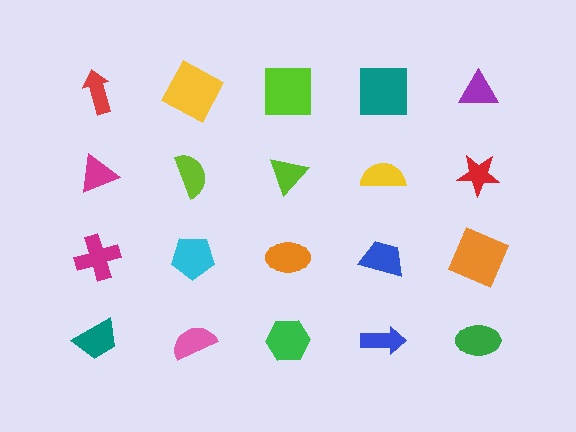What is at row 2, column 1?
A magenta triangle.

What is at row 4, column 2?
A pink semicircle.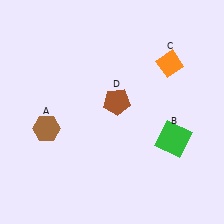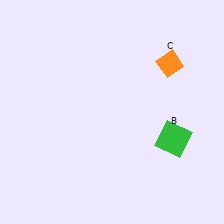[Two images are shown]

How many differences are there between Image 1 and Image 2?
There are 2 differences between the two images.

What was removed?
The brown pentagon (D), the brown hexagon (A) were removed in Image 2.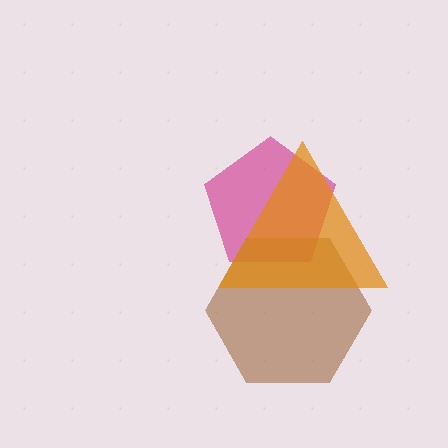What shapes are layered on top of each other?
The layered shapes are: a magenta pentagon, a brown hexagon, an orange triangle.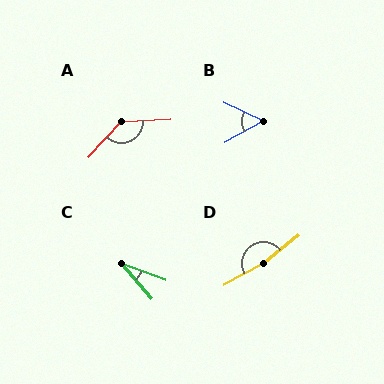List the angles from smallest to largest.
C (29°), B (54°), A (136°), D (169°).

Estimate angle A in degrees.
Approximately 136 degrees.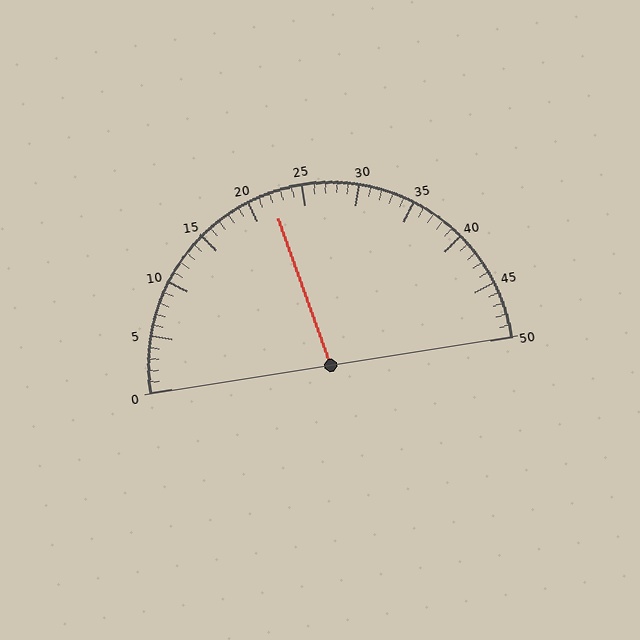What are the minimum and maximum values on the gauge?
The gauge ranges from 0 to 50.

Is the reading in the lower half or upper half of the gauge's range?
The reading is in the lower half of the range (0 to 50).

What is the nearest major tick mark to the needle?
The nearest major tick mark is 20.